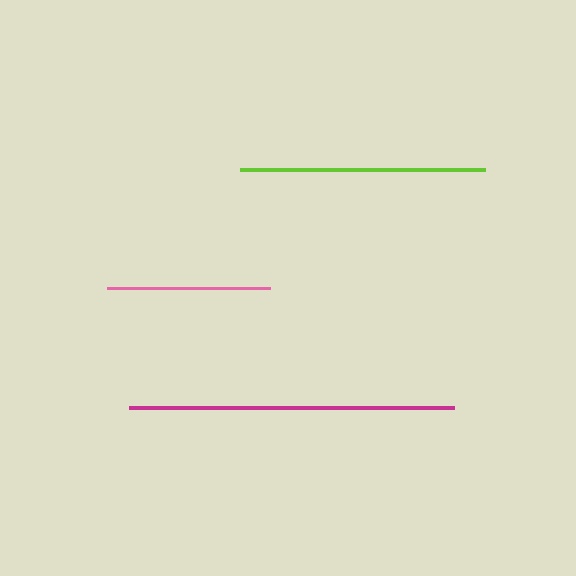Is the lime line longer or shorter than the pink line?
The lime line is longer than the pink line.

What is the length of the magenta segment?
The magenta segment is approximately 325 pixels long.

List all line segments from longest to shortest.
From longest to shortest: magenta, lime, pink.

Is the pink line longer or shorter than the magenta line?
The magenta line is longer than the pink line.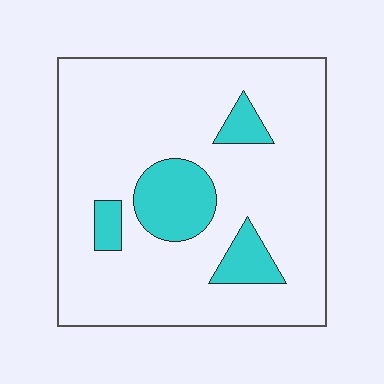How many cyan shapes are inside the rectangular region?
4.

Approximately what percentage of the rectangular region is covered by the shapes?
Approximately 15%.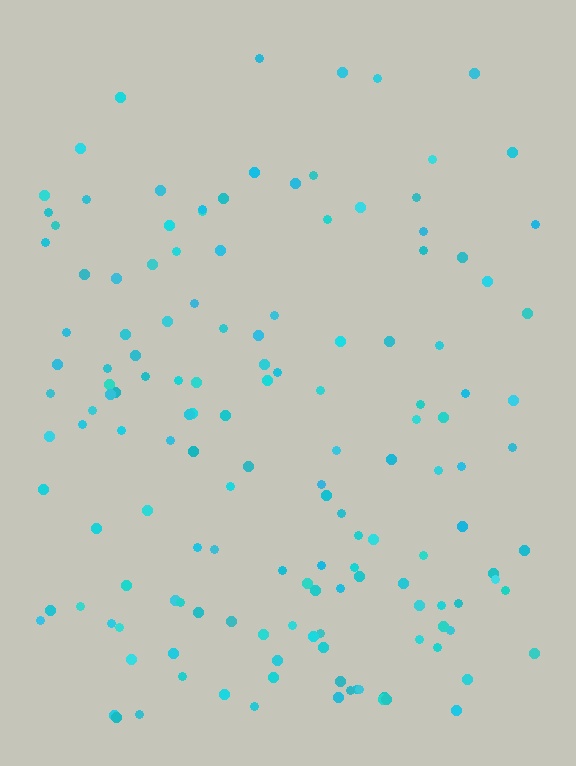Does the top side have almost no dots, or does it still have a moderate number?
Still a moderate number, just noticeably fewer than the bottom.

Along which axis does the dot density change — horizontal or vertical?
Vertical.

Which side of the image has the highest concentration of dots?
The bottom.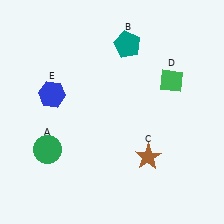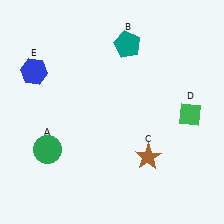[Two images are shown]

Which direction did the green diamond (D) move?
The green diamond (D) moved down.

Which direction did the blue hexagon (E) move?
The blue hexagon (E) moved up.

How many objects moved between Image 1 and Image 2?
2 objects moved between the two images.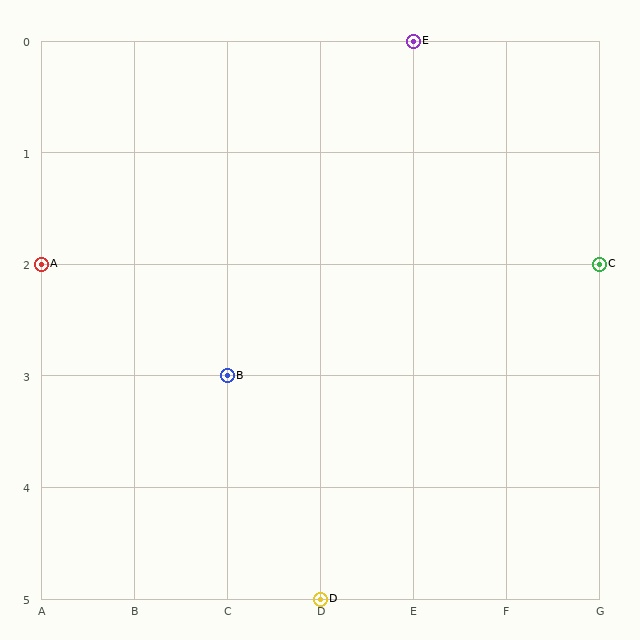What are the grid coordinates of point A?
Point A is at grid coordinates (A, 2).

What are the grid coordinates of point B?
Point B is at grid coordinates (C, 3).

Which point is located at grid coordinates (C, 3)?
Point B is at (C, 3).